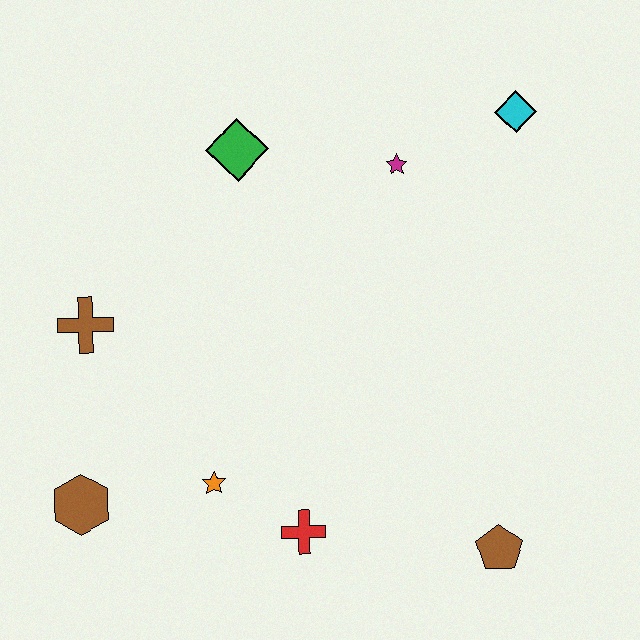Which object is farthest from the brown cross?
The cyan diamond is farthest from the brown cross.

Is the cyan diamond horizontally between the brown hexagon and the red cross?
No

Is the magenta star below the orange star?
No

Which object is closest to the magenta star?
The cyan diamond is closest to the magenta star.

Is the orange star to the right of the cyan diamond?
No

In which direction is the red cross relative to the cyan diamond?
The red cross is below the cyan diamond.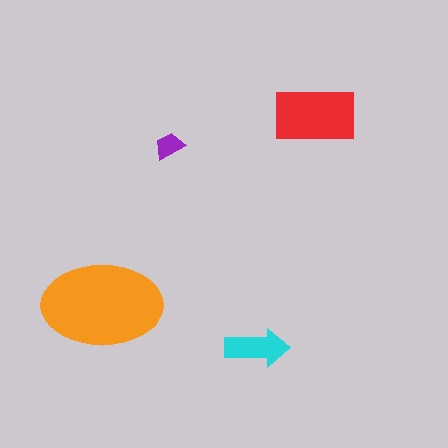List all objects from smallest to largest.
The purple trapezoid, the cyan arrow, the red rectangle, the orange ellipse.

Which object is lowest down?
The cyan arrow is bottommost.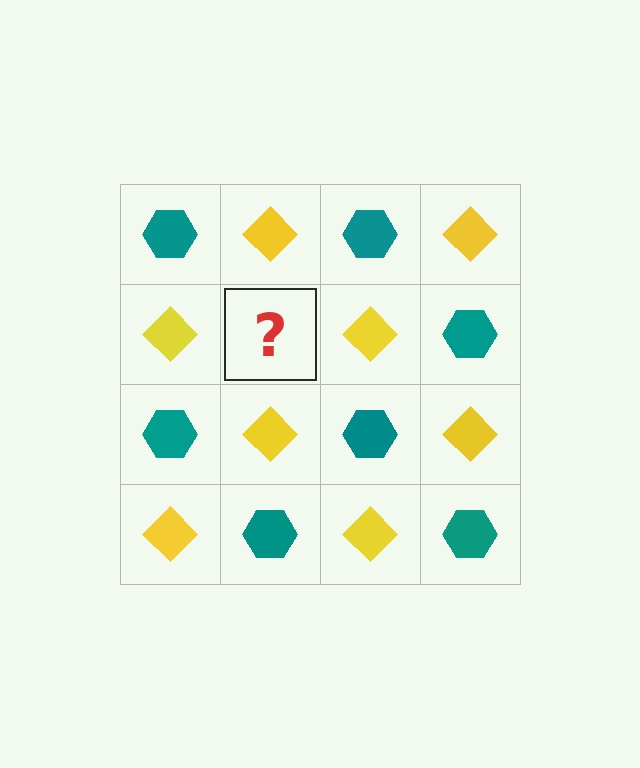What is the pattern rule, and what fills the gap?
The rule is that it alternates teal hexagon and yellow diamond in a checkerboard pattern. The gap should be filled with a teal hexagon.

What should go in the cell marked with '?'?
The missing cell should contain a teal hexagon.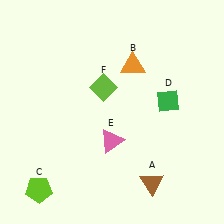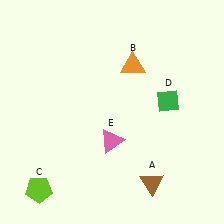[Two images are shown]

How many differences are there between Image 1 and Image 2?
There is 1 difference between the two images.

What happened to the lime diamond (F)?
The lime diamond (F) was removed in Image 2. It was in the top-left area of Image 1.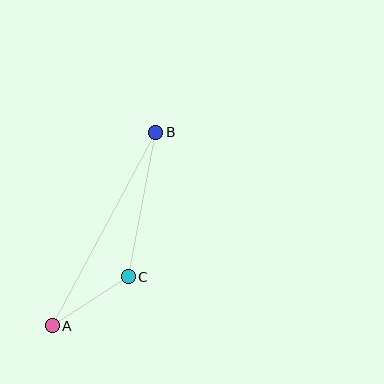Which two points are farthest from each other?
Points A and B are farthest from each other.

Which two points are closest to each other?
Points A and C are closest to each other.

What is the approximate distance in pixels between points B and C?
The distance between B and C is approximately 147 pixels.